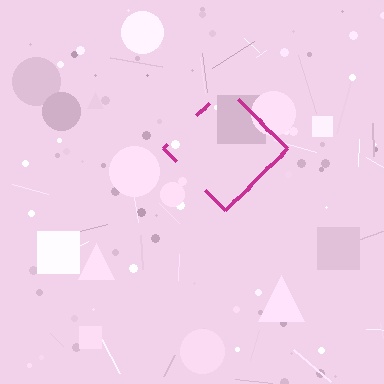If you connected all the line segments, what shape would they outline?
They would outline a diamond.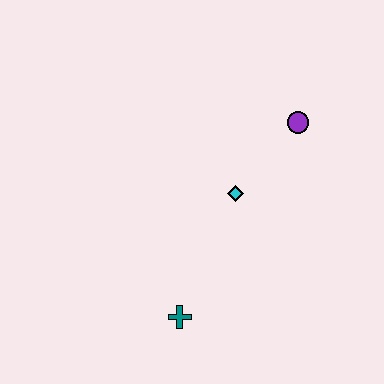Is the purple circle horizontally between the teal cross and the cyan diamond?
No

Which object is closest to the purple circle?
The cyan diamond is closest to the purple circle.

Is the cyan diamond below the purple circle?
Yes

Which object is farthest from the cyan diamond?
The teal cross is farthest from the cyan diamond.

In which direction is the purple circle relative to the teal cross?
The purple circle is above the teal cross.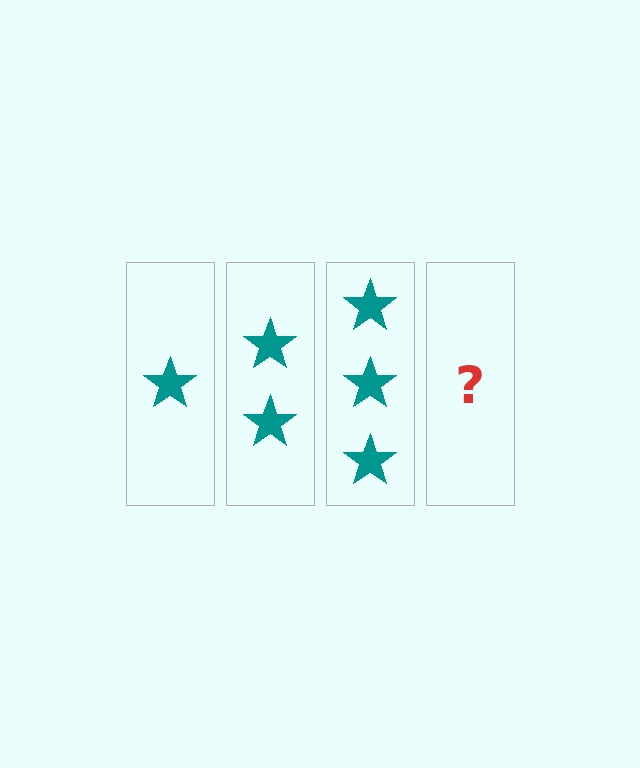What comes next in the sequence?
The next element should be 4 stars.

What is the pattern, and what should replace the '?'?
The pattern is that each step adds one more star. The '?' should be 4 stars.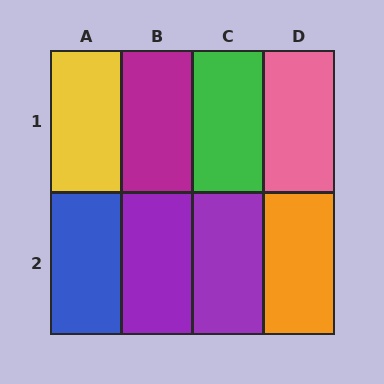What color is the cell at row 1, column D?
Pink.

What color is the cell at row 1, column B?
Magenta.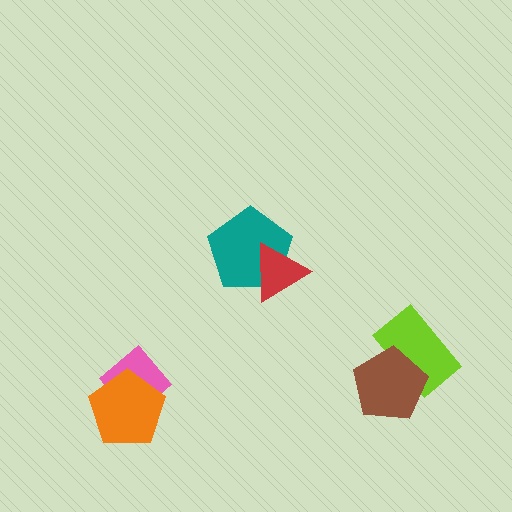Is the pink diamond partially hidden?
Yes, it is partially covered by another shape.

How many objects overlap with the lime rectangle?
1 object overlaps with the lime rectangle.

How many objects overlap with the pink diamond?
1 object overlaps with the pink diamond.